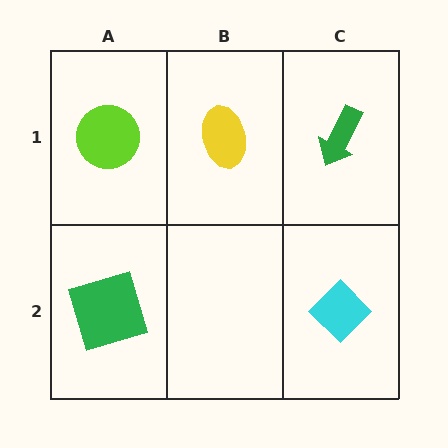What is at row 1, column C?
A green arrow.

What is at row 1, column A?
A lime circle.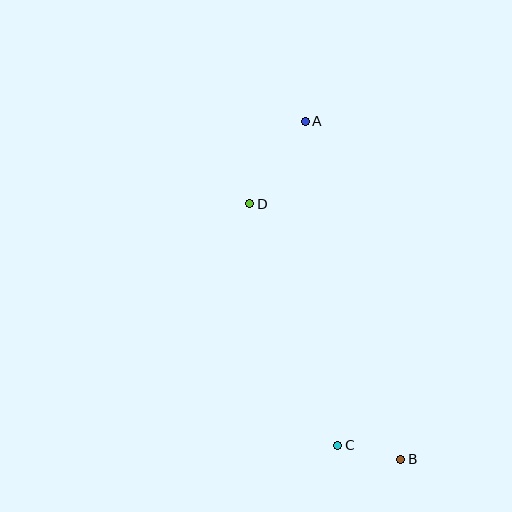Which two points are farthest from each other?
Points A and B are farthest from each other.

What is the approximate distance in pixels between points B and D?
The distance between B and D is approximately 297 pixels.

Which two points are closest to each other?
Points B and C are closest to each other.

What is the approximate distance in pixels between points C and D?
The distance between C and D is approximately 257 pixels.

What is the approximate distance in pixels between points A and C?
The distance between A and C is approximately 325 pixels.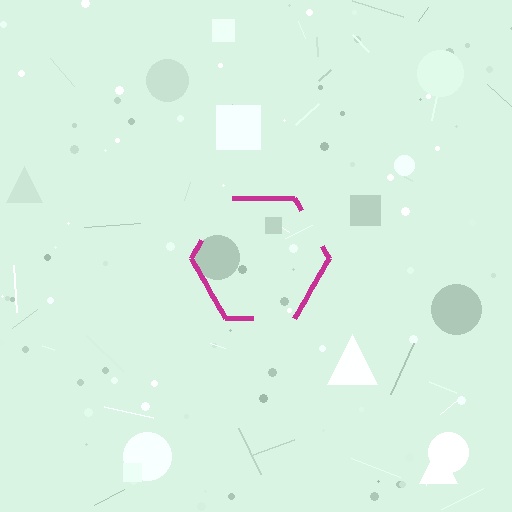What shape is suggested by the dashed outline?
The dashed outline suggests a hexagon.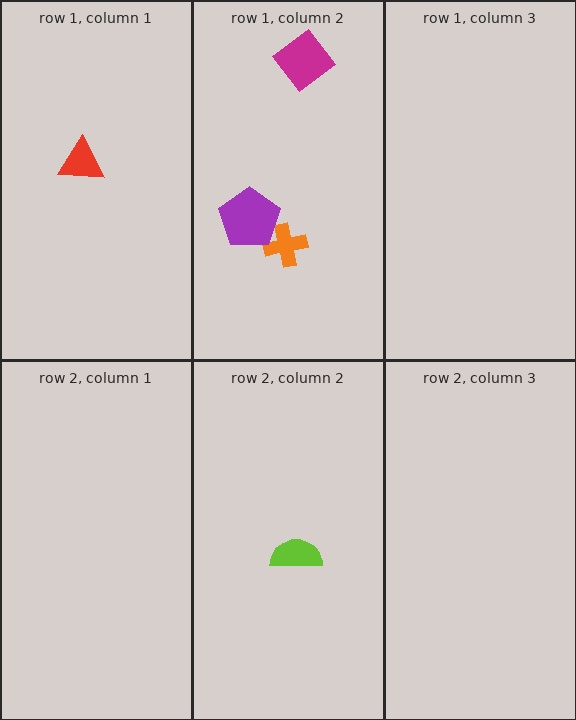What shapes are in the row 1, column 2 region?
The orange cross, the magenta diamond, the purple pentagon.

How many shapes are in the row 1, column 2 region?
3.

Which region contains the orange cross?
The row 1, column 2 region.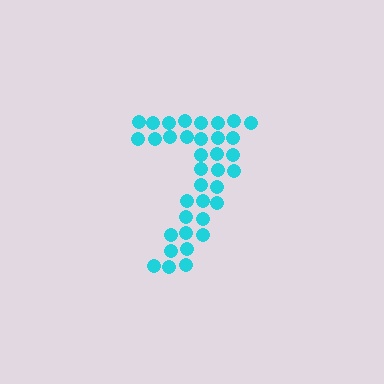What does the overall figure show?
The overall figure shows the digit 7.